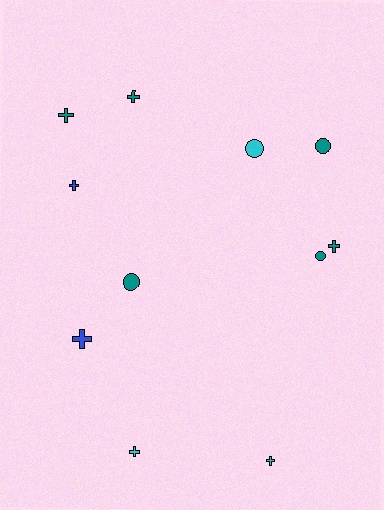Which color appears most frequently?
Teal, with 6 objects.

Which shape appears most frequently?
Cross, with 7 objects.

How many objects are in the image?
There are 11 objects.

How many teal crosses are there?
There are 3 teal crosses.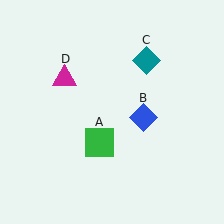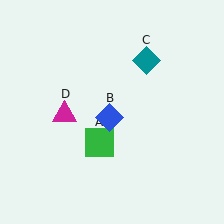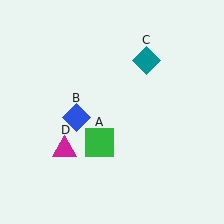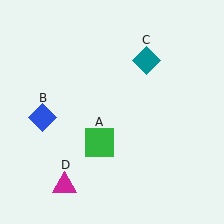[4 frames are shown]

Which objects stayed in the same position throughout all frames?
Green square (object A) and teal diamond (object C) remained stationary.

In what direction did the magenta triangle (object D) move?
The magenta triangle (object D) moved down.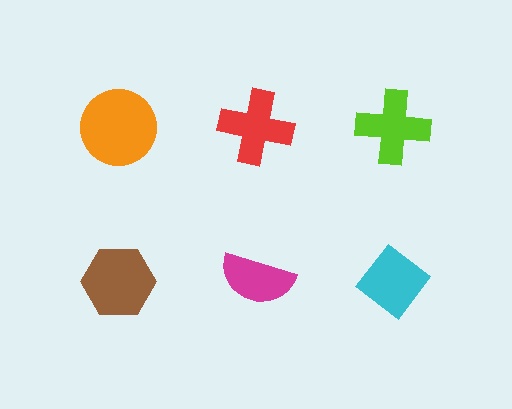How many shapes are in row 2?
3 shapes.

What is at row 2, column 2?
A magenta semicircle.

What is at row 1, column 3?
A lime cross.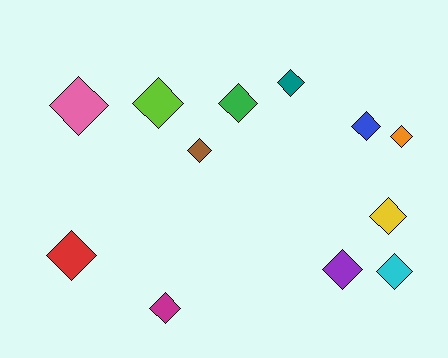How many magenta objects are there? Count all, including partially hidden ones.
There is 1 magenta object.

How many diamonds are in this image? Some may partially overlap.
There are 12 diamonds.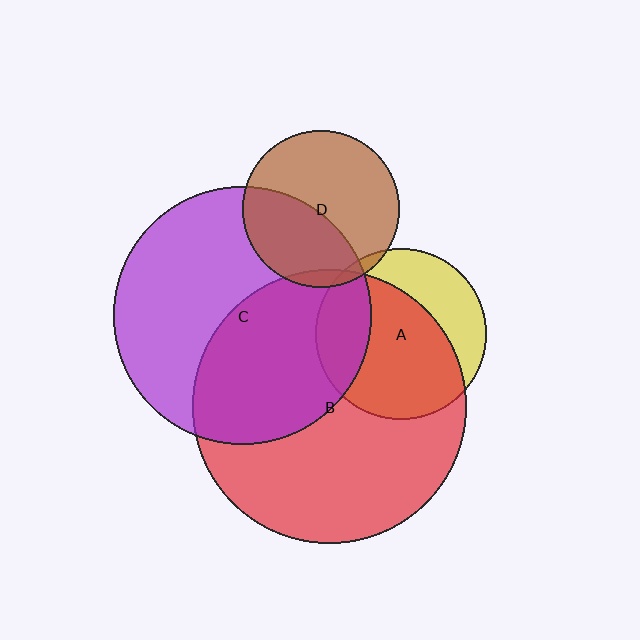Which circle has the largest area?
Circle B (red).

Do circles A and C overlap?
Yes.